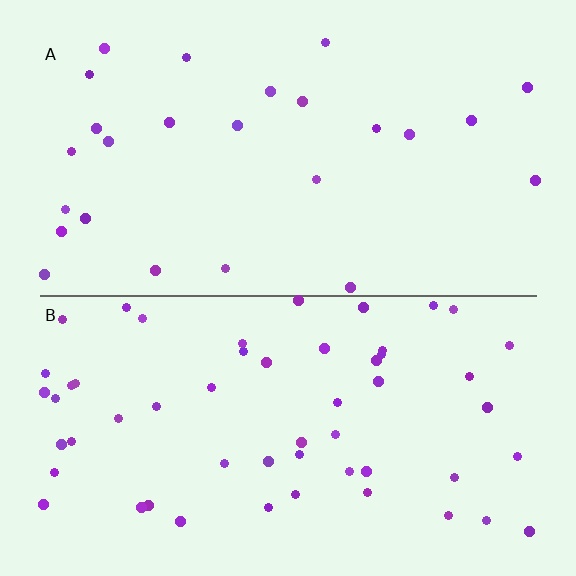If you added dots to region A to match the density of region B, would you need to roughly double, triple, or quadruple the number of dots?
Approximately double.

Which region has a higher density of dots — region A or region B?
B (the bottom).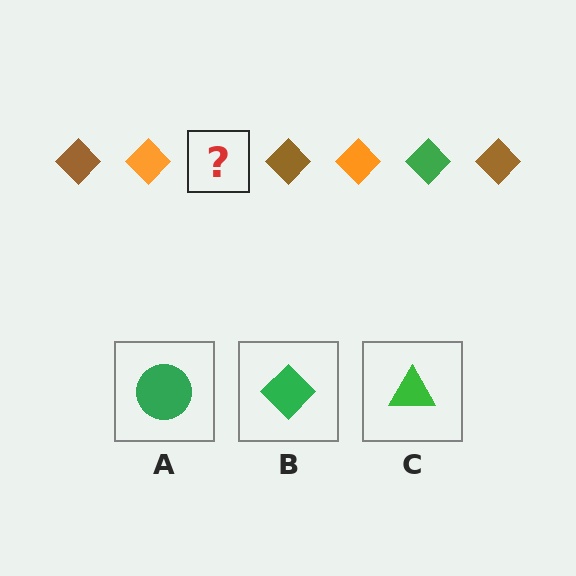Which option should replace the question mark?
Option B.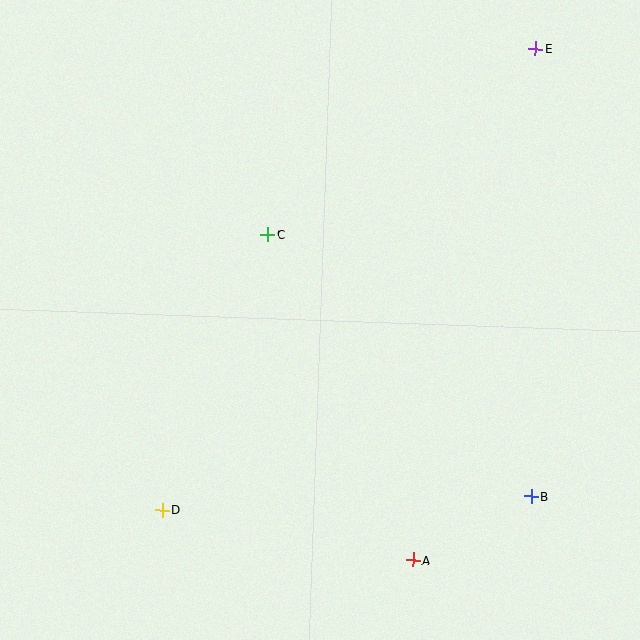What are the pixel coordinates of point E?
Point E is at (536, 49).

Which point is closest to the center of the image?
Point C at (268, 234) is closest to the center.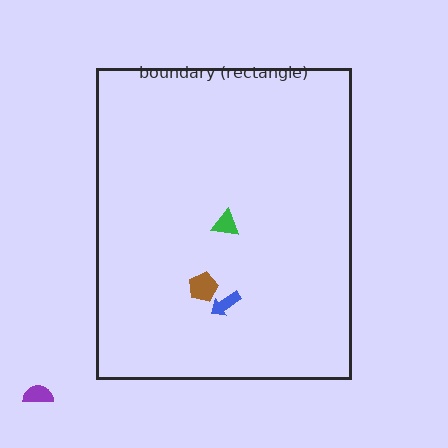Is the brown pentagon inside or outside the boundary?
Inside.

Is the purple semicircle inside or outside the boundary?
Outside.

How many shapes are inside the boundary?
3 inside, 1 outside.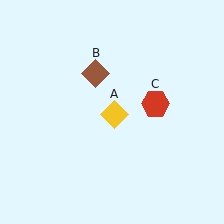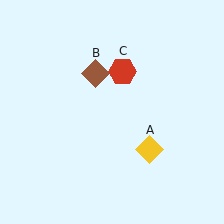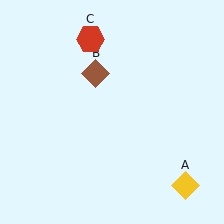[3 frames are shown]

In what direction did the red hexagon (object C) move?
The red hexagon (object C) moved up and to the left.